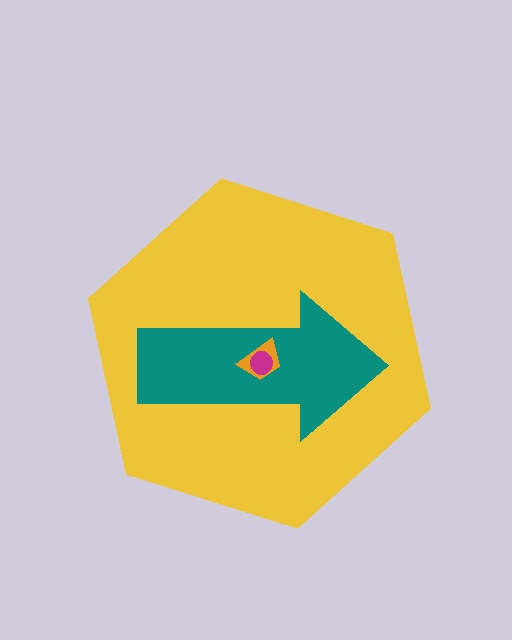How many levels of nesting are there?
4.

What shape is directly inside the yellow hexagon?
The teal arrow.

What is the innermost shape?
The magenta circle.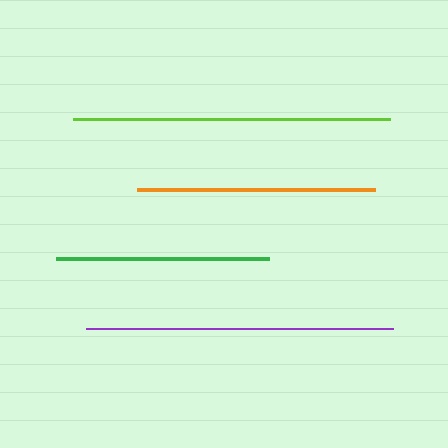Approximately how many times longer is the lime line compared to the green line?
The lime line is approximately 1.5 times the length of the green line.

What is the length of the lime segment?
The lime segment is approximately 317 pixels long.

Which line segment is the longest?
The lime line is the longest at approximately 317 pixels.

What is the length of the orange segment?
The orange segment is approximately 238 pixels long.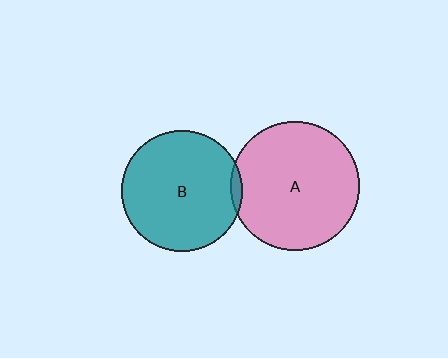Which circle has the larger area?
Circle A (pink).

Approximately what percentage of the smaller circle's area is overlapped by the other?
Approximately 5%.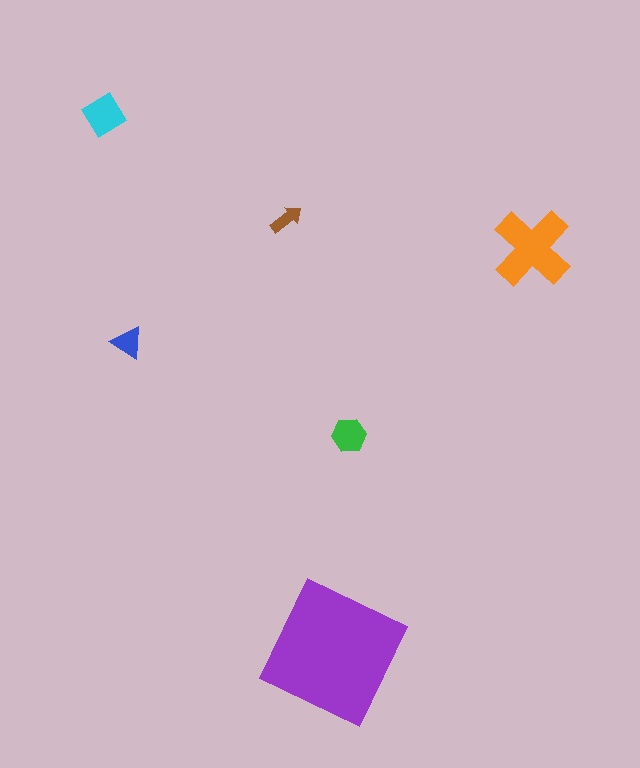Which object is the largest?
The purple square.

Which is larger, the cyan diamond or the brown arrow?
The cyan diamond.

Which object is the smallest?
The brown arrow.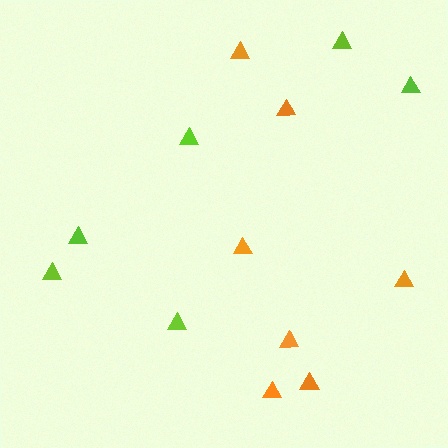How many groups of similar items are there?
There are 2 groups: one group of lime triangles (6) and one group of orange triangles (7).